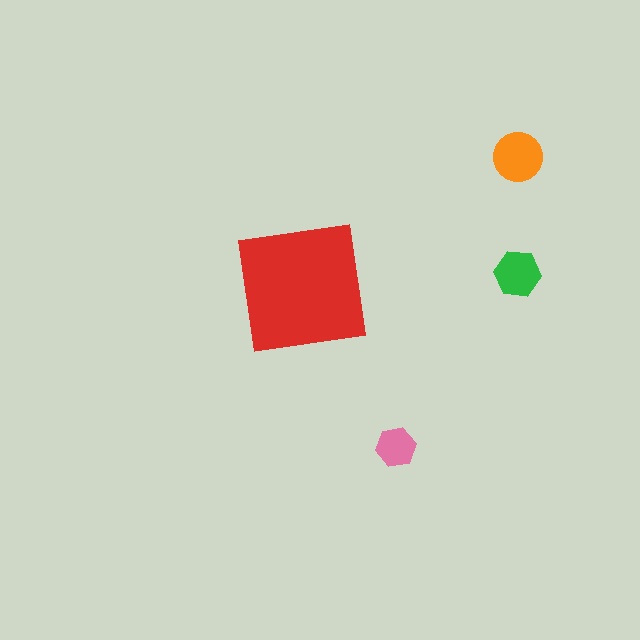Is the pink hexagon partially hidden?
No, the pink hexagon is fully visible.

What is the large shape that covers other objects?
A red square.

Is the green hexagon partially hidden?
No, the green hexagon is fully visible.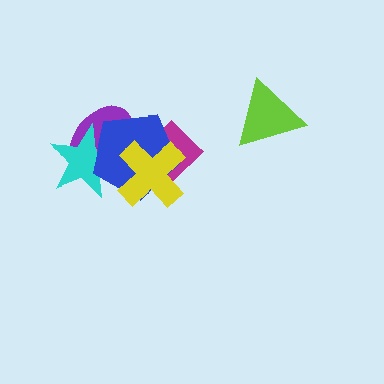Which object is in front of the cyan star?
The blue pentagon is in front of the cyan star.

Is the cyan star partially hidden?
Yes, it is partially covered by another shape.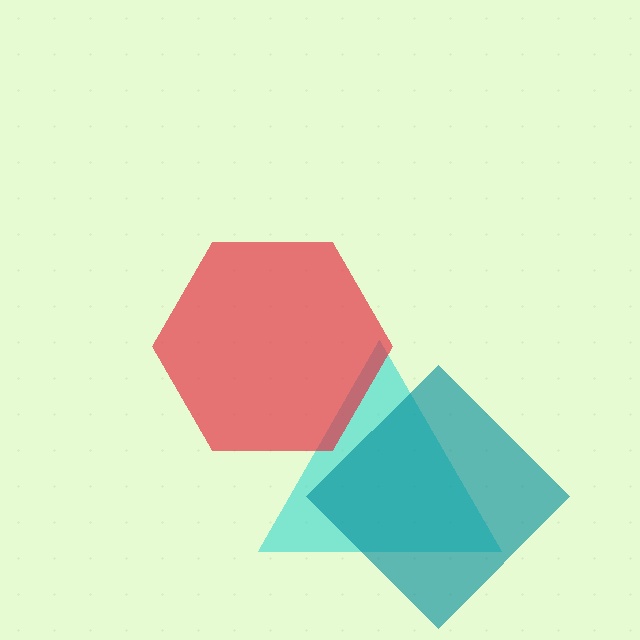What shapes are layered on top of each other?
The layered shapes are: a cyan triangle, a teal diamond, a red hexagon.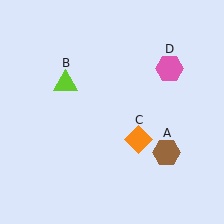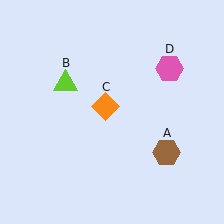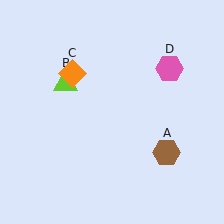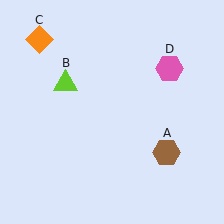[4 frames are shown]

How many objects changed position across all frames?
1 object changed position: orange diamond (object C).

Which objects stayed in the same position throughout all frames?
Brown hexagon (object A) and lime triangle (object B) and pink hexagon (object D) remained stationary.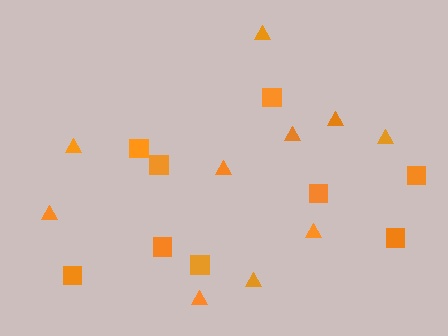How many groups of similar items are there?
There are 2 groups: one group of triangles (10) and one group of squares (9).